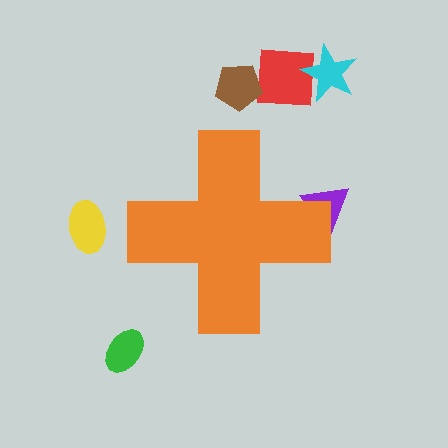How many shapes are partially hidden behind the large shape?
1 shape is partially hidden.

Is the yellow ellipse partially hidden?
No, the yellow ellipse is fully visible.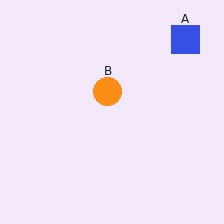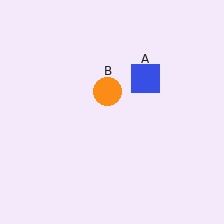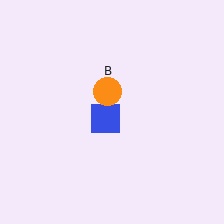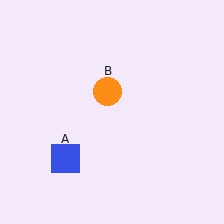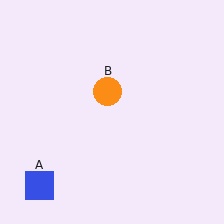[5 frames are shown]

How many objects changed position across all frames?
1 object changed position: blue square (object A).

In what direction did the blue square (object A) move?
The blue square (object A) moved down and to the left.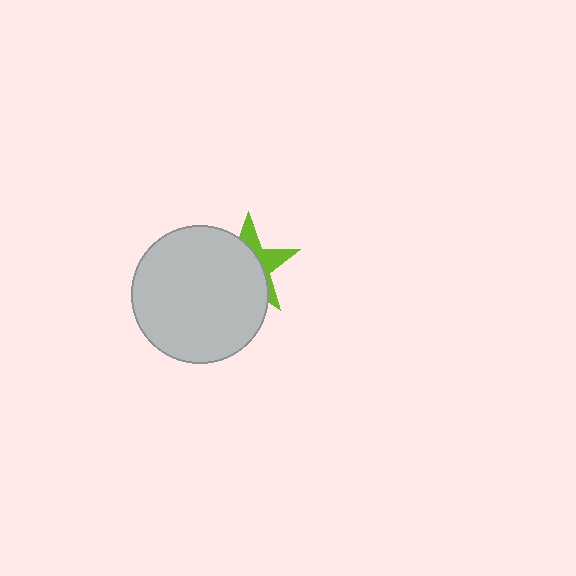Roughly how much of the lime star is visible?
A small part of it is visible (roughly 34%).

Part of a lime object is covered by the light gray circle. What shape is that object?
It is a star.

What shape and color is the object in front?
The object in front is a light gray circle.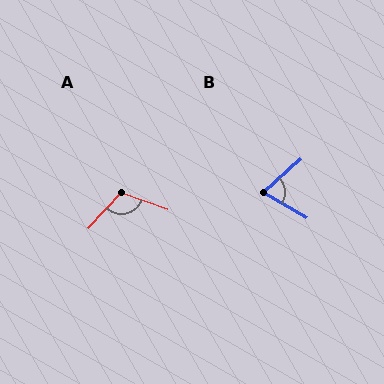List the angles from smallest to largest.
B (72°), A (113°).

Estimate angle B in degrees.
Approximately 72 degrees.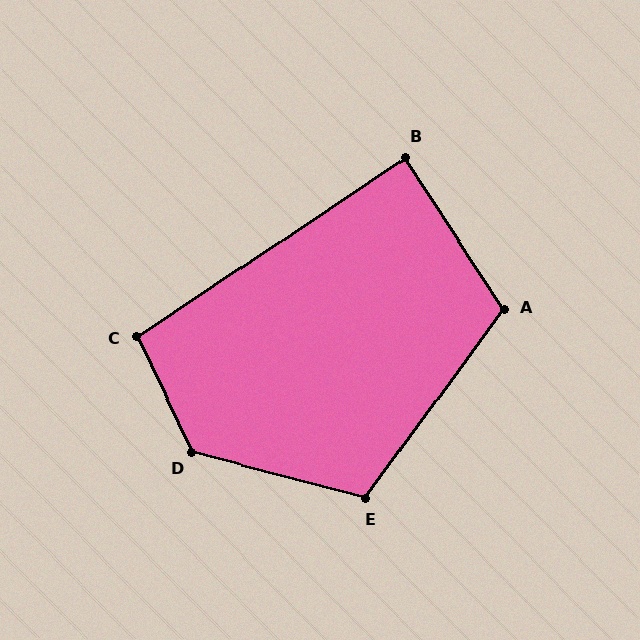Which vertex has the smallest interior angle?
B, at approximately 89 degrees.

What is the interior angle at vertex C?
Approximately 98 degrees (obtuse).